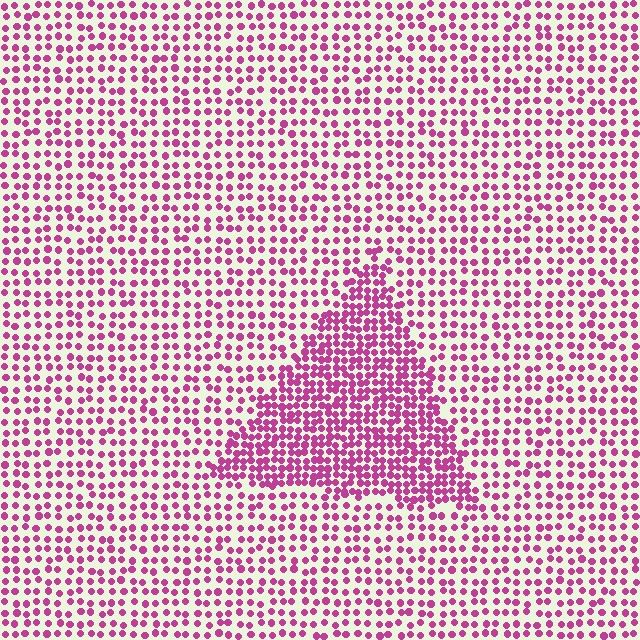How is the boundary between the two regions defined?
The boundary is defined by a change in element density (approximately 1.9x ratio). All elements are the same color, size, and shape.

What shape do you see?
I see a triangle.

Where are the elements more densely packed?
The elements are more densely packed inside the triangle boundary.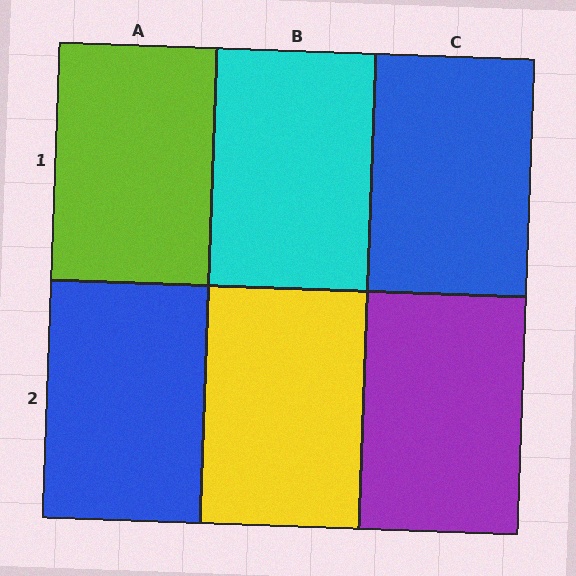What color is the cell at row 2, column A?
Blue.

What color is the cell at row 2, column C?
Purple.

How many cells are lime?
1 cell is lime.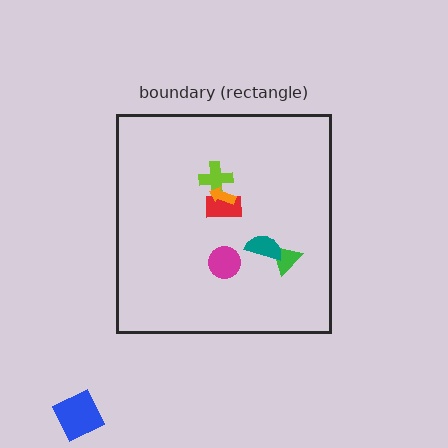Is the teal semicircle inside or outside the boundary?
Inside.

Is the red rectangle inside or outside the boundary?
Inside.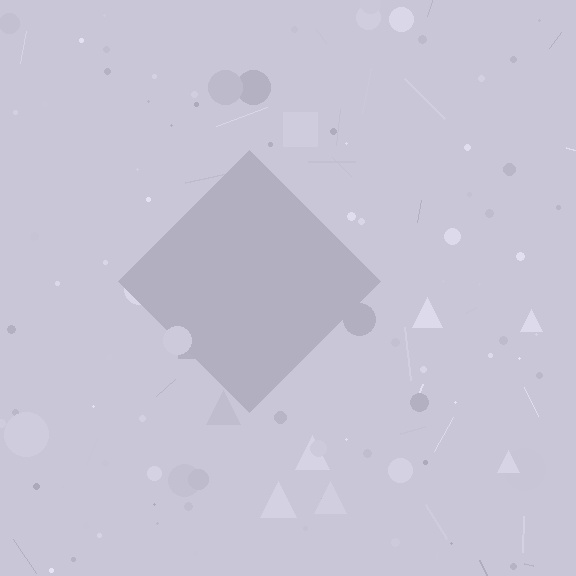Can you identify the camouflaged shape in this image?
The camouflaged shape is a diamond.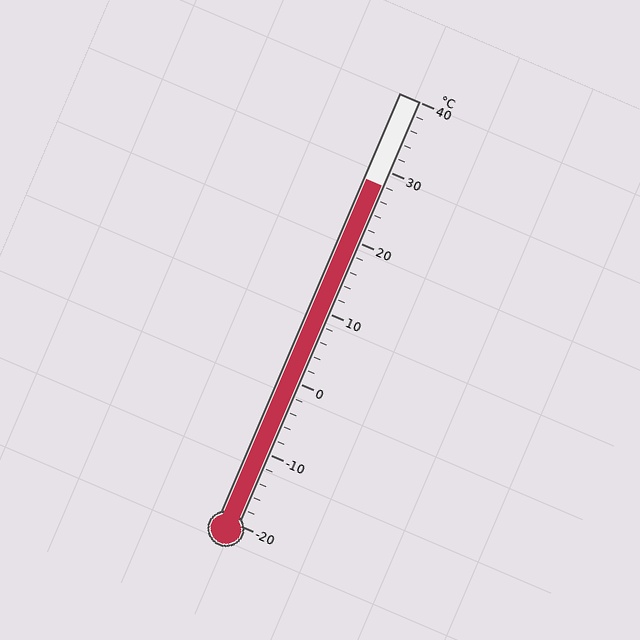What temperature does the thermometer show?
The thermometer shows approximately 28°C.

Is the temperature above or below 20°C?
The temperature is above 20°C.